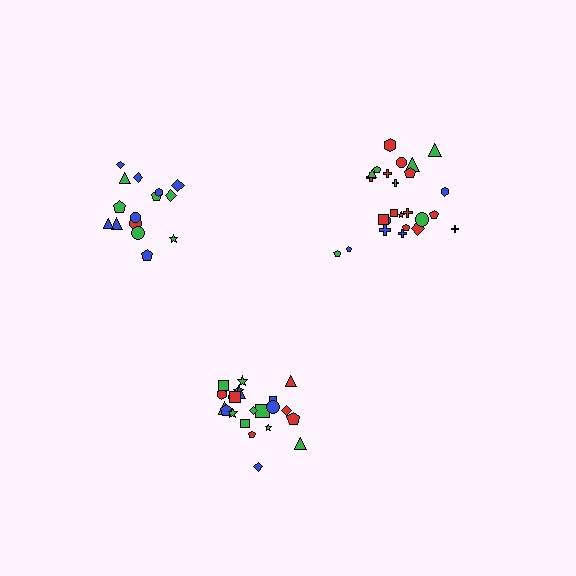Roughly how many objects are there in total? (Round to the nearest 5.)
Roughly 60 objects in total.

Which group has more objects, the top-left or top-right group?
The top-right group.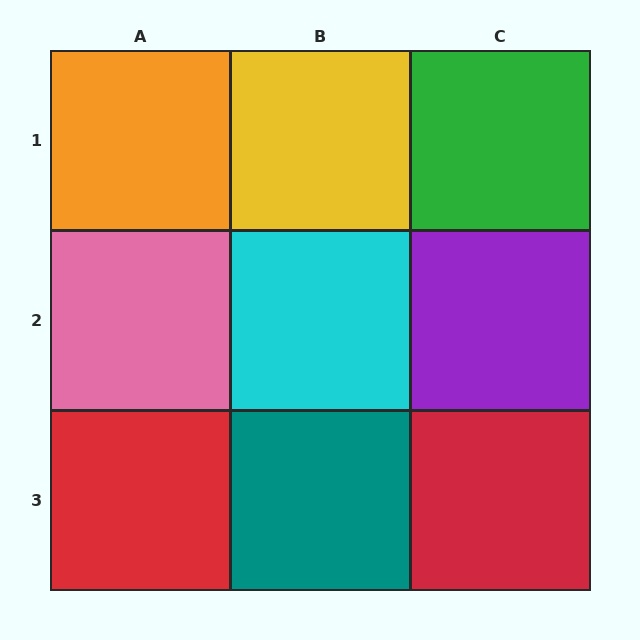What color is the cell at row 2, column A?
Pink.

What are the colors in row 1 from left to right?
Orange, yellow, green.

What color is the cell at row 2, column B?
Cyan.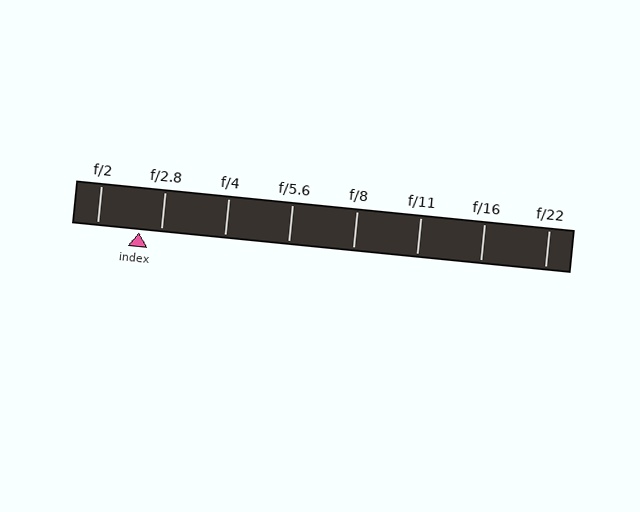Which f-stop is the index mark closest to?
The index mark is closest to f/2.8.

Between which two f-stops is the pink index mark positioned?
The index mark is between f/2 and f/2.8.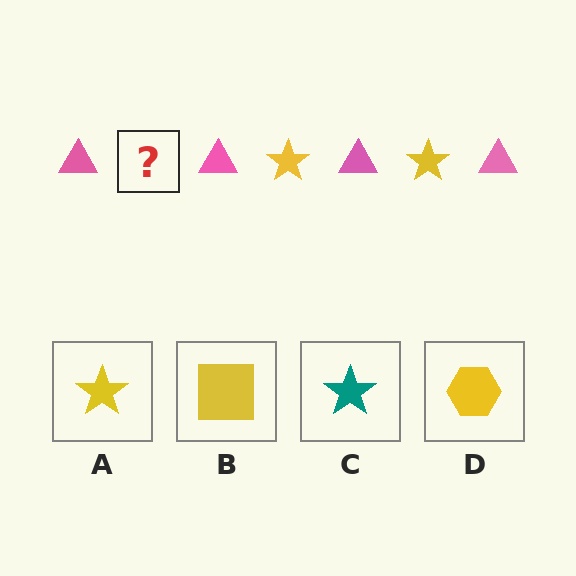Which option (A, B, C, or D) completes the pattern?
A.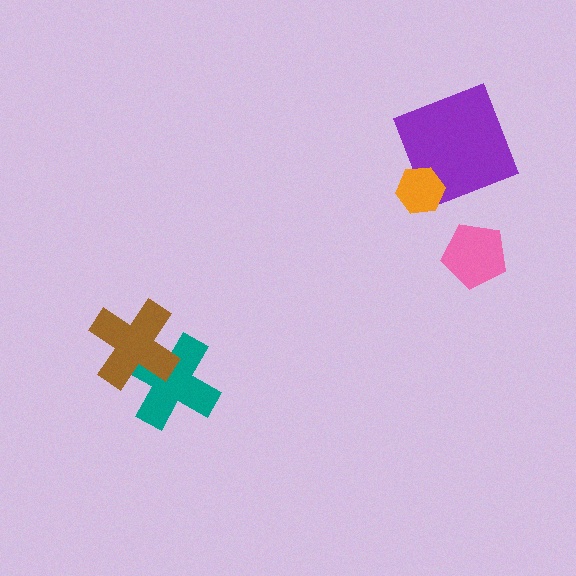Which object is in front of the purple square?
The orange hexagon is in front of the purple square.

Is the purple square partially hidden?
Yes, it is partially covered by another shape.